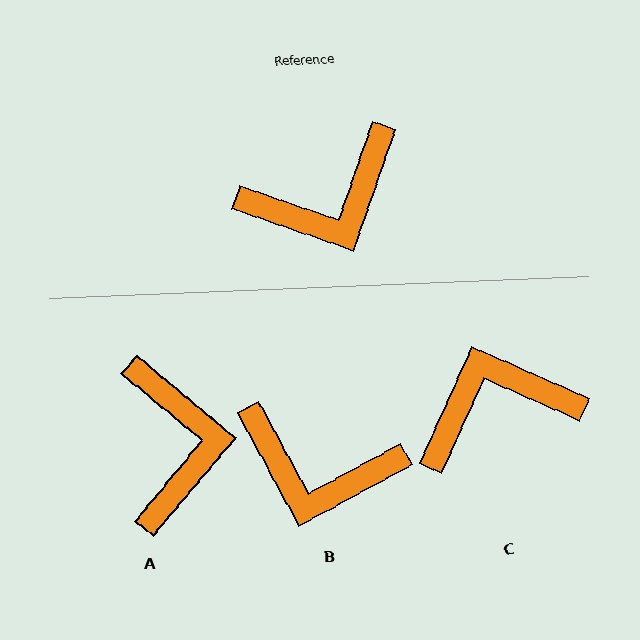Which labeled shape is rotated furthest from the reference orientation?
C, about 175 degrees away.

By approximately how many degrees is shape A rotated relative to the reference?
Approximately 69 degrees counter-clockwise.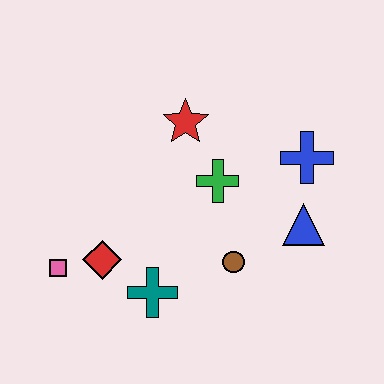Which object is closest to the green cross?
The red star is closest to the green cross.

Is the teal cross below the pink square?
Yes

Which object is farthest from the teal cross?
The blue cross is farthest from the teal cross.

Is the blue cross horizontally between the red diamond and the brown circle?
No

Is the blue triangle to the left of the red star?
No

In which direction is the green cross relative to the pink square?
The green cross is to the right of the pink square.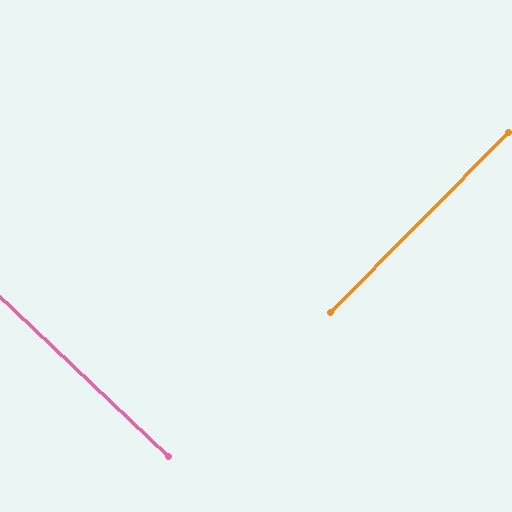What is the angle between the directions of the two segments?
Approximately 89 degrees.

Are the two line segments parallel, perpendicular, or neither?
Perpendicular — they meet at approximately 89°.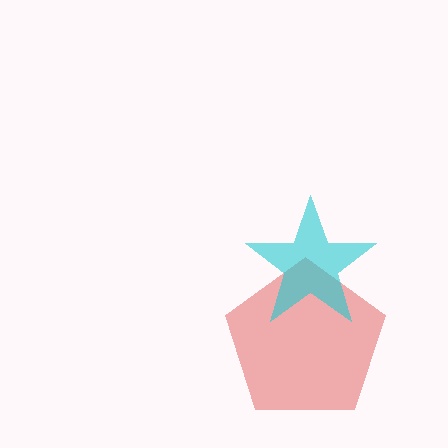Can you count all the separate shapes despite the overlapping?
Yes, there are 2 separate shapes.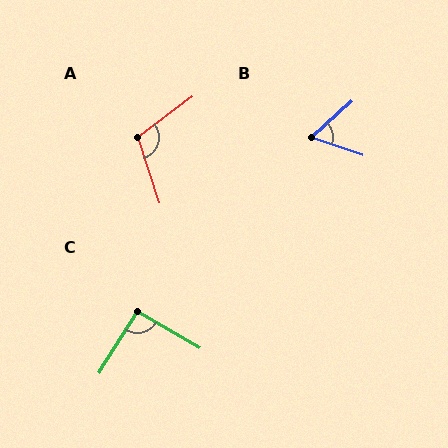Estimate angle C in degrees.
Approximately 92 degrees.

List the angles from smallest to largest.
B (60°), C (92°), A (110°).